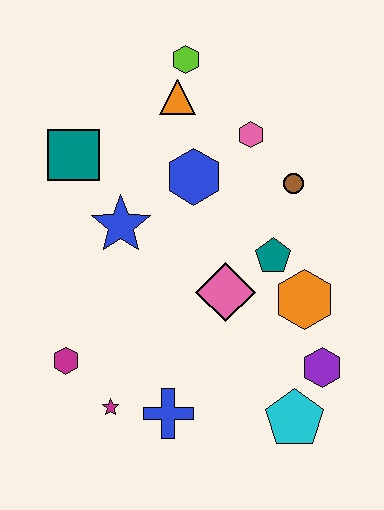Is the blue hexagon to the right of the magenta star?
Yes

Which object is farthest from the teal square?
The cyan pentagon is farthest from the teal square.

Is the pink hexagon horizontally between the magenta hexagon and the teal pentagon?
Yes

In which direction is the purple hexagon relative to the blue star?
The purple hexagon is to the right of the blue star.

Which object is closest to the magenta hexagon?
The magenta star is closest to the magenta hexagon.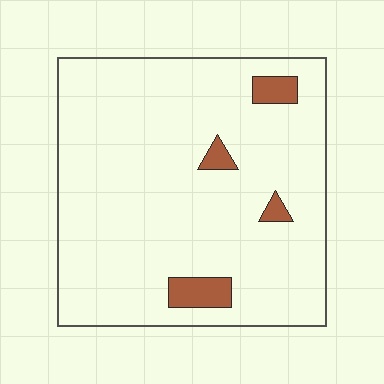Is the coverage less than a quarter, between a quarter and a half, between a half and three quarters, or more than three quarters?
Less than a quarter.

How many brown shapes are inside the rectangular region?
4.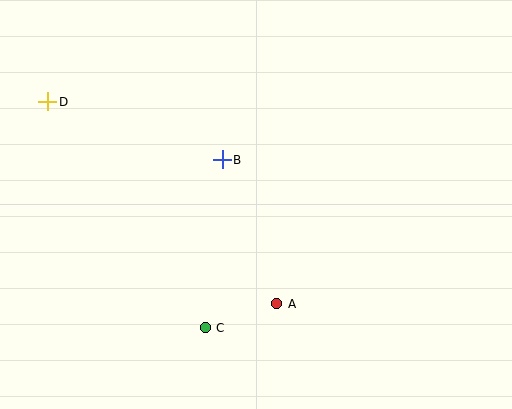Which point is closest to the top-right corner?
Point B is closest to the top-right corner.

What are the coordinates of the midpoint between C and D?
The midpoint between C and D is at (127, 215).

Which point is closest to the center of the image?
Point B at (222, 160) is closest to the center.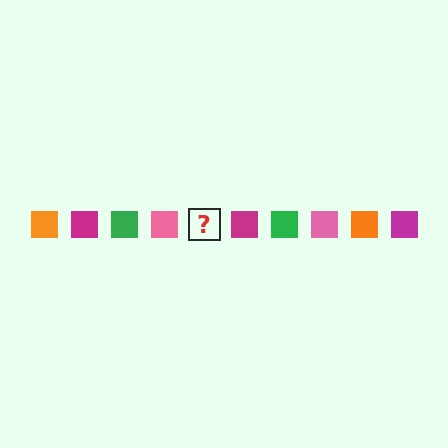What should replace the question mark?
The question mark should be replaced with an orange square.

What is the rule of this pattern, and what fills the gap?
The rule is that the pattern cycles through orange, magenta, green, pink squares. The gap should be filled with an orange square.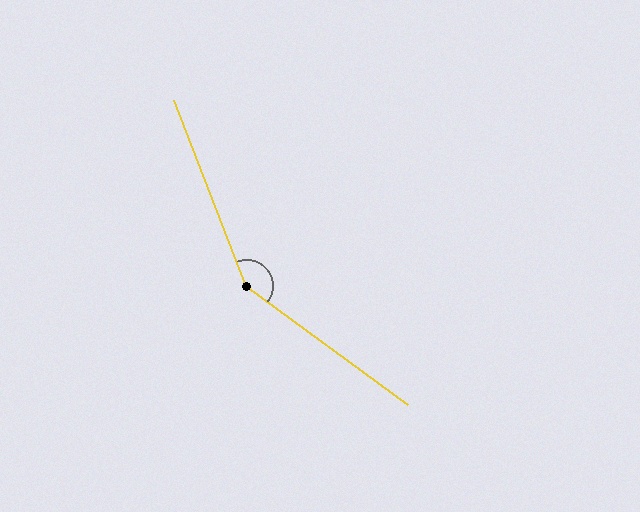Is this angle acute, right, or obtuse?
It is obtuse.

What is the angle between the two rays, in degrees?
Approximately 147 degrees.